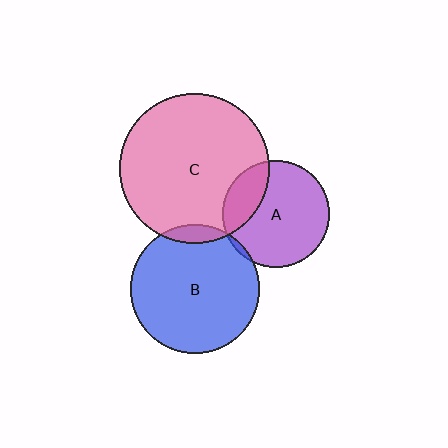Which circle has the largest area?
Circle C (pink).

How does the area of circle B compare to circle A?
Approximately 1.4 times.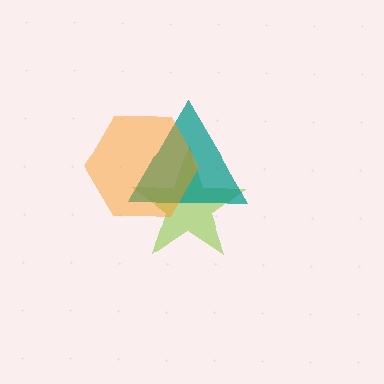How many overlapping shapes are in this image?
There are 3 overlapping shapes in the image.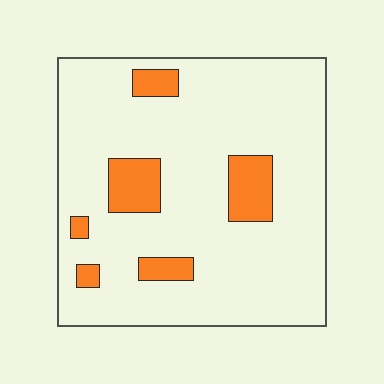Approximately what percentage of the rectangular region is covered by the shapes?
Approximately 15%.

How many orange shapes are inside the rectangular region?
6.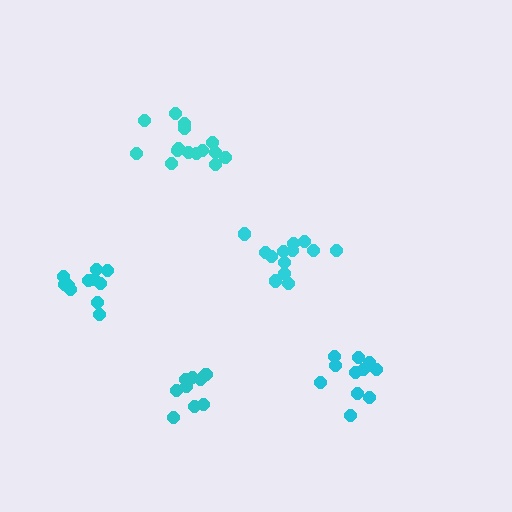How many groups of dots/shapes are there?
There are 5 groups.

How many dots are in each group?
Group 1: 13 dots, Group 2: 9 dots, Group 3: 11 dots, Group 4: 15 dots, Group 5: 11 dots (59 total).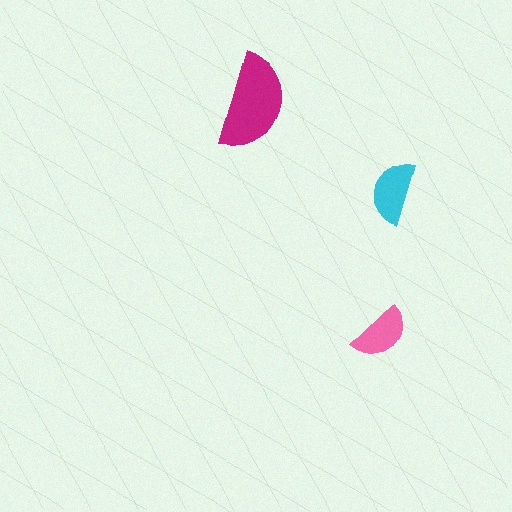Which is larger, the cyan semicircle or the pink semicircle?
The cyan one.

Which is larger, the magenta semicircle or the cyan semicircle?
The magenta one.